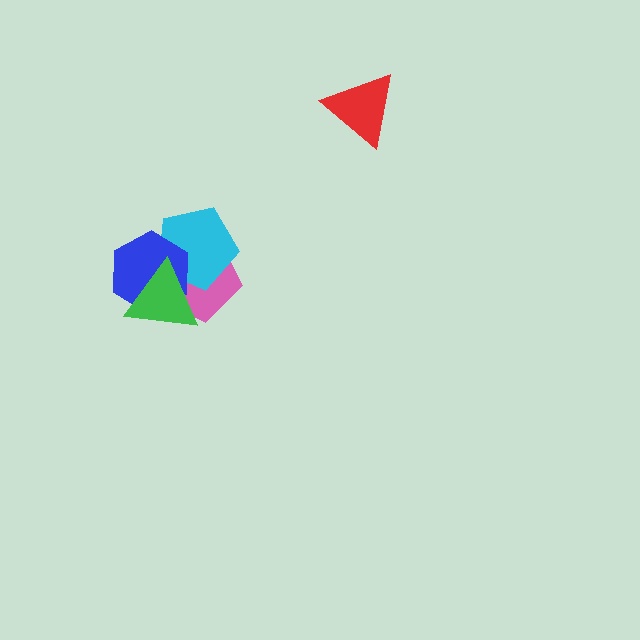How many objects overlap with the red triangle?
0 objects overlap with the red triangle.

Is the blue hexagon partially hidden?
Yes, it is partially covered by another shape.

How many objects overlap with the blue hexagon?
3 objects overlap with the blue hexagon.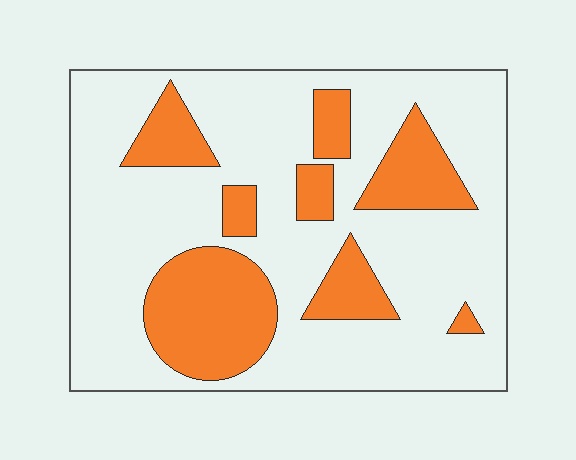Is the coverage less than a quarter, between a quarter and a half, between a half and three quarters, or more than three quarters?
Between a quarter and a half.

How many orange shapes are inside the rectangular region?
8.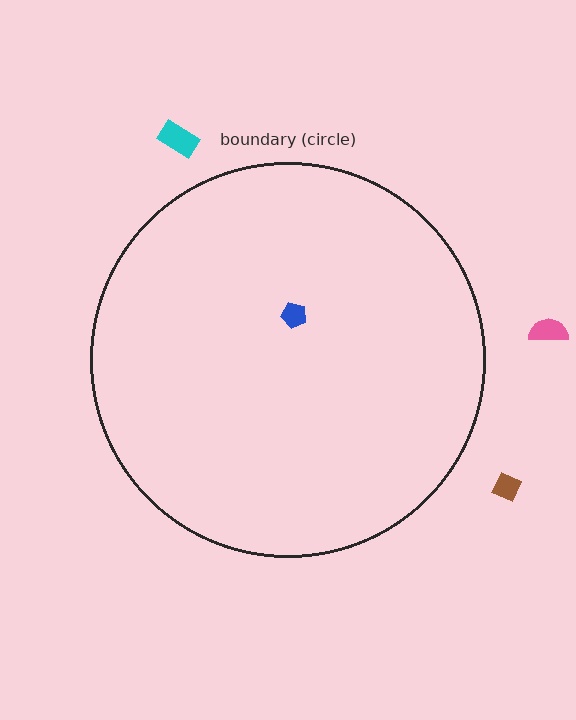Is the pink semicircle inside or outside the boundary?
Outside.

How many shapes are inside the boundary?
1 inside, 3 outside.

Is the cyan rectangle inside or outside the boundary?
Outside.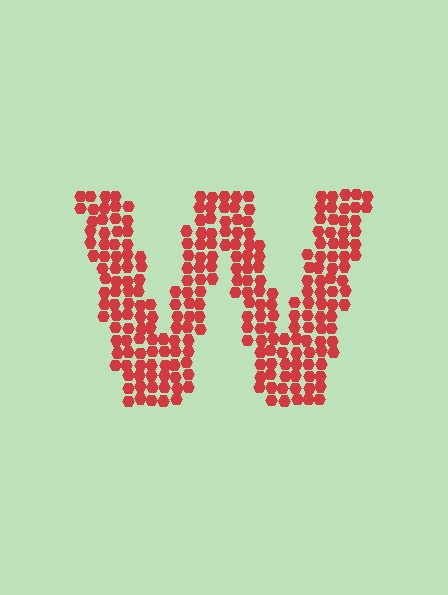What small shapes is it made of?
It is made of small hexagons.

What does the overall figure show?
The overall figure shows the letter W.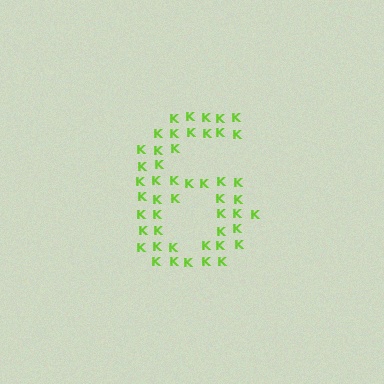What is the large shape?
The large shape is the digit 6.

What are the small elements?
The small elements are letter K's.